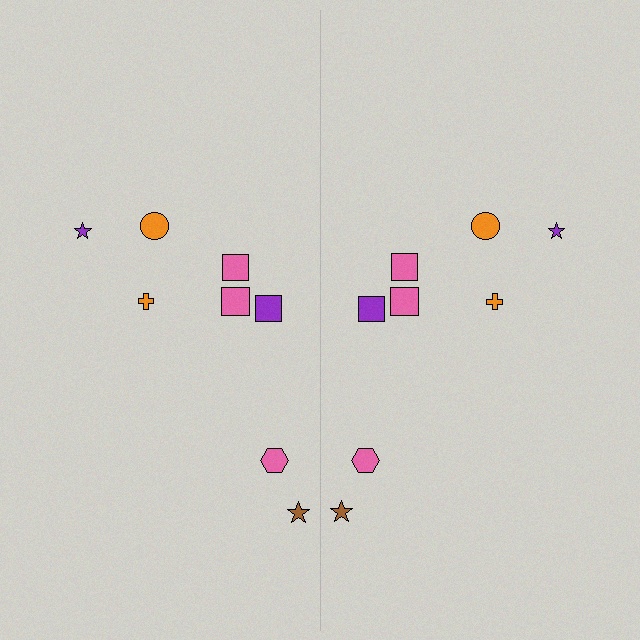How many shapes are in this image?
There are 16 shapes in this image.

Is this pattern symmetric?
Yes, this pattern has bilateral (reflection) symmetry.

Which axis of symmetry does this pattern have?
The pattern has a vertical axis of symmetry running through the center of the image.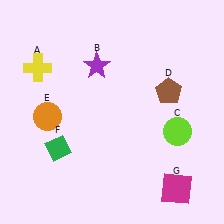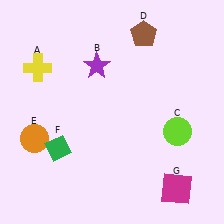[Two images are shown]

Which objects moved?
The objects that moved are: the brown pentagon (D), the orange circle (E).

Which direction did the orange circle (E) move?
The orange circle (E) moved down.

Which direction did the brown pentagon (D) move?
The brown pentagon (D) moved up.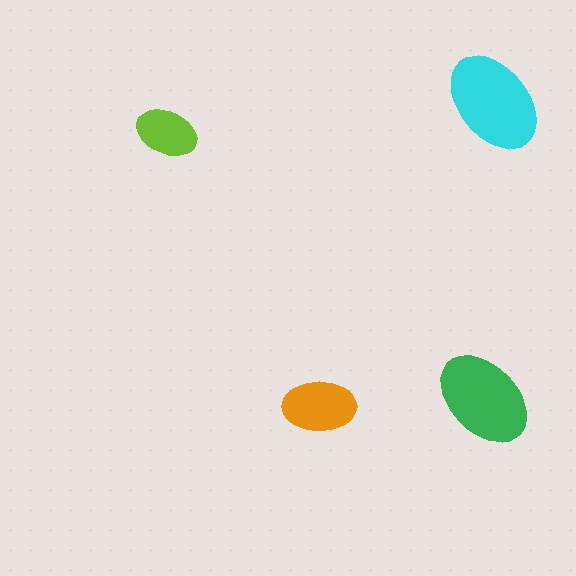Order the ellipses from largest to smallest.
the cyan one, the green one, the orange one, the lime one.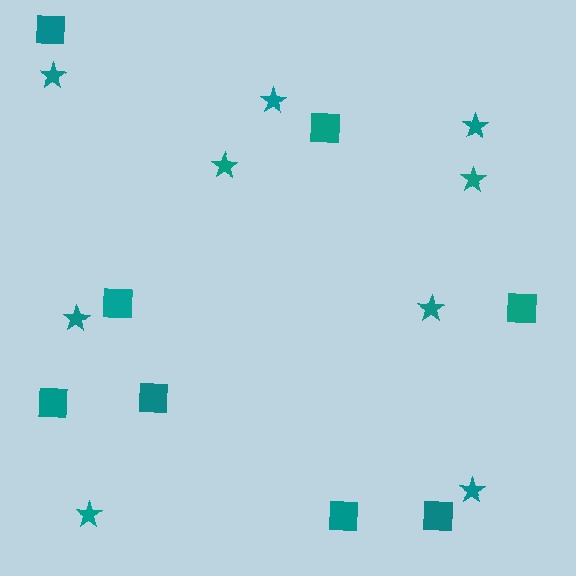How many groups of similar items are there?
There are 2 groups: one group of stars (9) and one group of squares (8).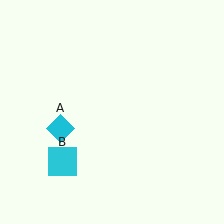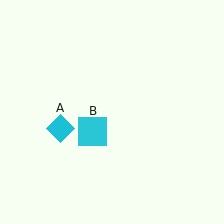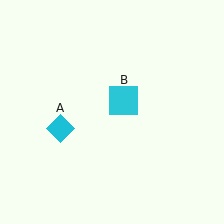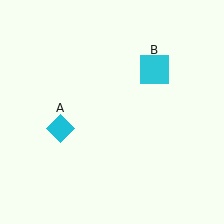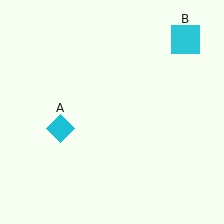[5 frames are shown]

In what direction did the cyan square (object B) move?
The cyan square (object B) moved up and to the right.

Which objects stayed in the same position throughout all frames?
Cyan diamond (object A) remained stationary.